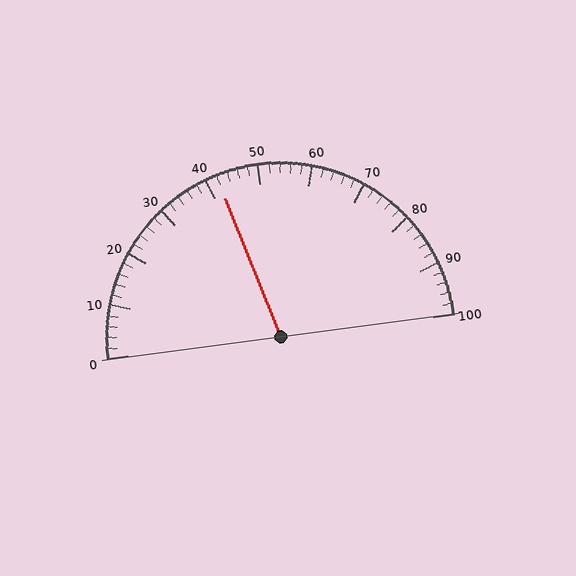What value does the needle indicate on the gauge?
The needle indicates approximately 42.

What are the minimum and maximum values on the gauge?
The gauge ranges from 0 to 100.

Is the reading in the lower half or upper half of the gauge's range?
The reading is in the lower half of the range (0 to 100).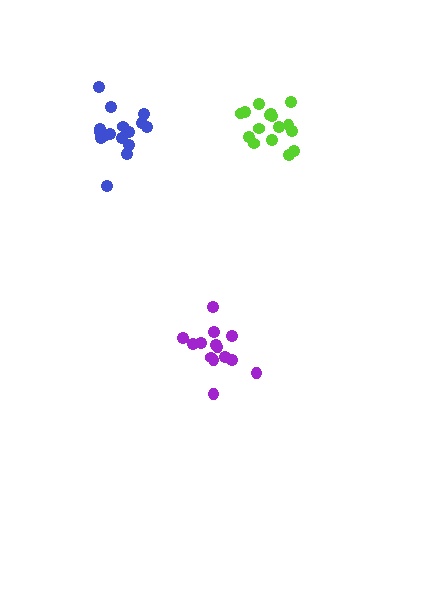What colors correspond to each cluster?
The clusters are colored: purple, lime, blue.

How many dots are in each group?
Group 1: 14 dots, Group 2: 16 dots, Group 3: 16 dots (46 total).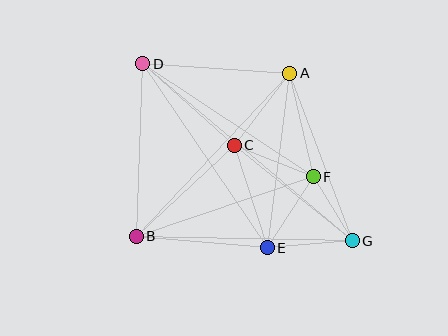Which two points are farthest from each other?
Points D and G are farthest from each other.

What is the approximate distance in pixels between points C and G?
The distance between C and G is approximately 152 pixels.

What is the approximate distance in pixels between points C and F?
The distance between C and F is approximately 85 pixels.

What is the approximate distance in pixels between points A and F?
The distance between A and F is approximately 106 pixels.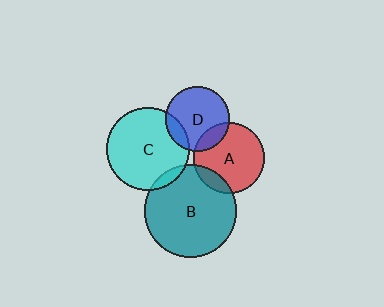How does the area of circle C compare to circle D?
Approximately 1.7 times.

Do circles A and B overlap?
Yes.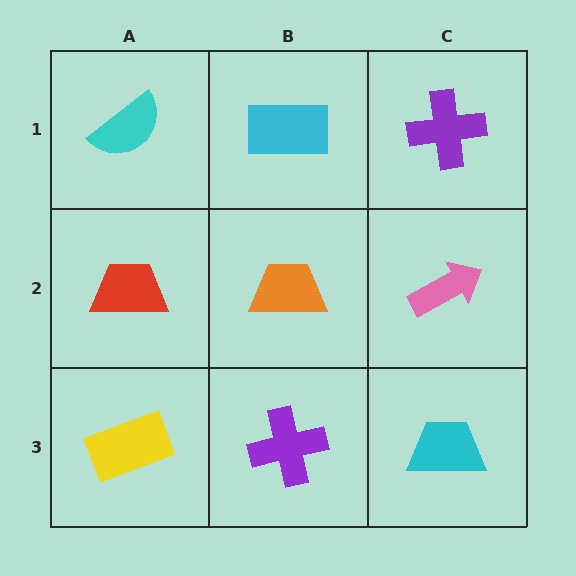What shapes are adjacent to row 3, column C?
A pink arrow (row 2, column C), a purple cross (row 3, column B).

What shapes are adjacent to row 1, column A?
A red trapezoid (row 2, column A), a cyan rectangle (row 1, column B).